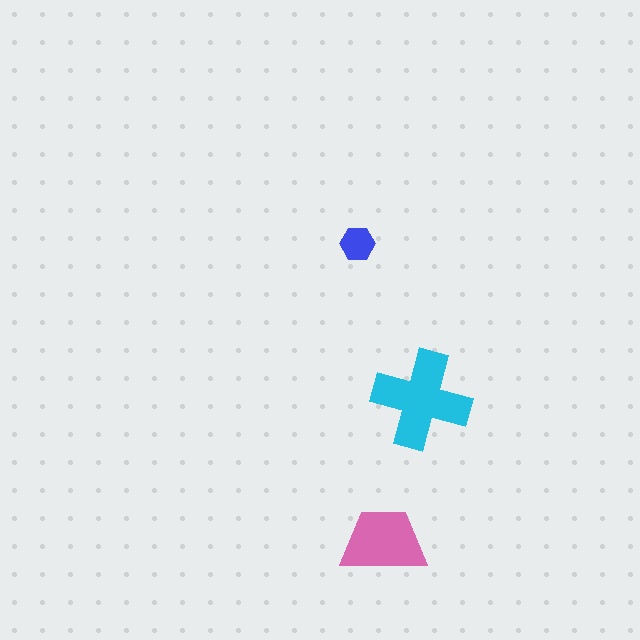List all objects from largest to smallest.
The cyan cross, the pink trapezoid, the blue hexagon.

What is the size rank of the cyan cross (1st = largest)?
1st.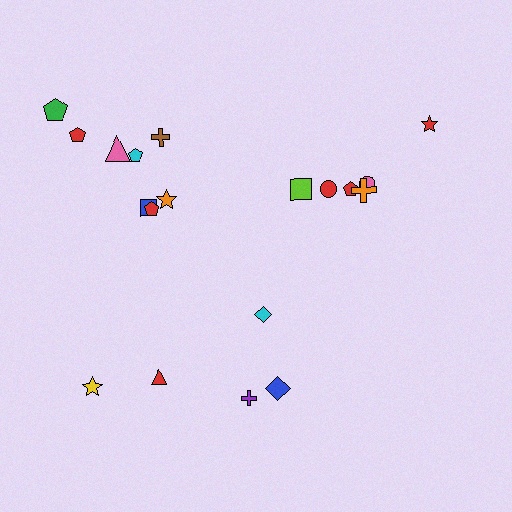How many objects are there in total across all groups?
There are 19 objects.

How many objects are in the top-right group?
There are 6 objects.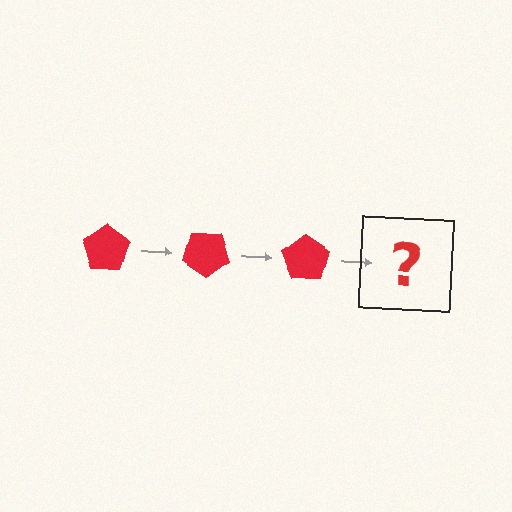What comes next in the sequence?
The next element should be a red pentagon rotated 105 degrees.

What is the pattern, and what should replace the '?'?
The pattern is that the pentagon rotates 35 degrees each step. The '?' should be a red pentagon rotated 105 degrees.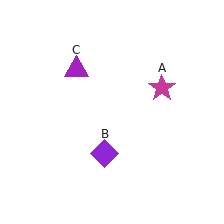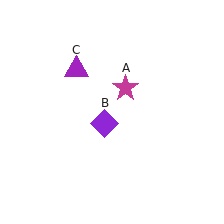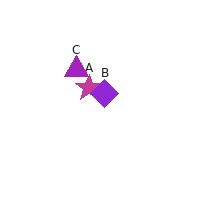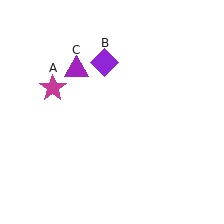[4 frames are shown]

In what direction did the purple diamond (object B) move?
The purple diamond (object B) moved up.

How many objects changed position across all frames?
2 objects changed position: magenta star (object A), purple diamond (object B).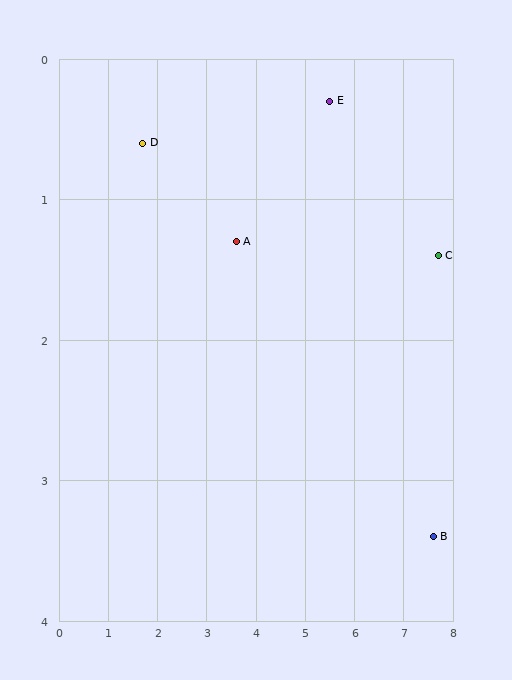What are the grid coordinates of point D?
Point D is at approximately (1.7, 0.6).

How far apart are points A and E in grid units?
Points A and E are about 2.1 grid units apart.